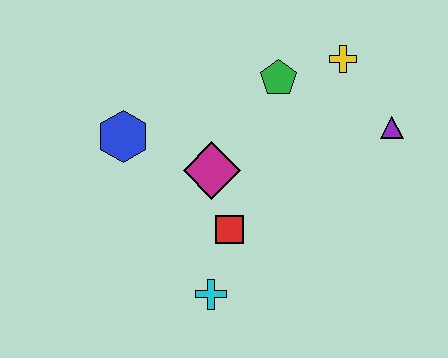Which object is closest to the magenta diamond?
The red square is closest to the magenta diamond.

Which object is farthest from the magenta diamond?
The purple triangle is farthest from the magenta diamond.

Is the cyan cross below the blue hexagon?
Yes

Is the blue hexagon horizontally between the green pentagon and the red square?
No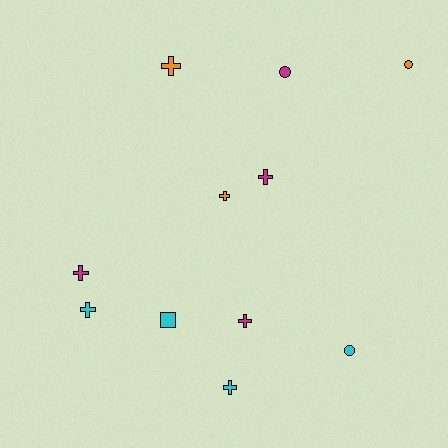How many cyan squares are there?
There is 1 cyan square.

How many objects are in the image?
There are 11 objects.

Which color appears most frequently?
Magenta, with 4 objects.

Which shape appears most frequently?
Cross, with 7 objects.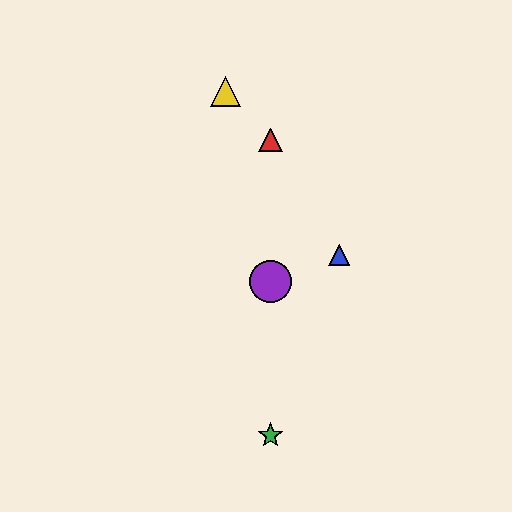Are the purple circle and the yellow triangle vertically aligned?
No, the purple circle is at x≈271 and the yellow triangle is at x≈225.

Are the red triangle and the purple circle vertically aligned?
Yes, both are at x≈271.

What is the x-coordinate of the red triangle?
The red triangle is at x≈271.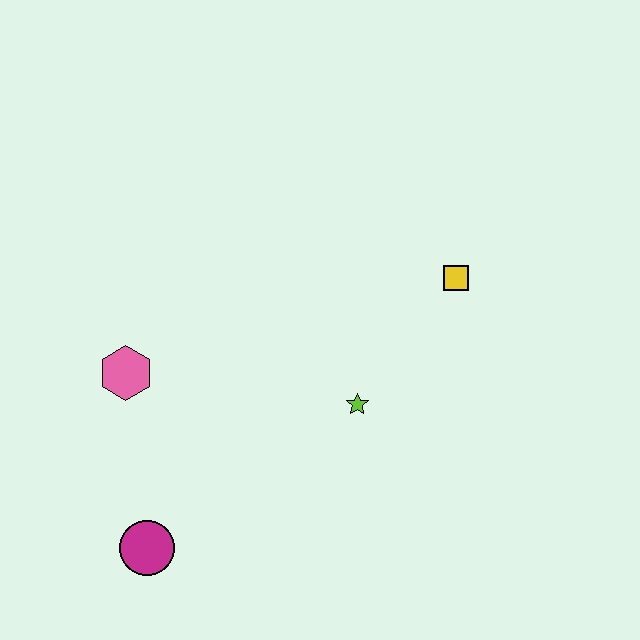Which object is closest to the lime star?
The yellow square is closest to the lime star.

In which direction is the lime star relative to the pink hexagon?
The lime star is to the right of the pink hexagon.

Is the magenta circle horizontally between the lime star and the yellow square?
No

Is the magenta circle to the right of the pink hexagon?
Yes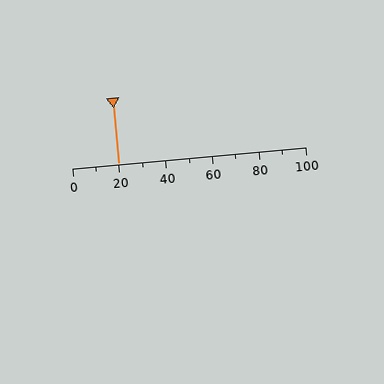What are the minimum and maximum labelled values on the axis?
The axis runs from 0 to 100.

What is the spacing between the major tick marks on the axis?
The major ticks are spaced 20 apart.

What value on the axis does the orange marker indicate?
The marker indicates approximately 20.